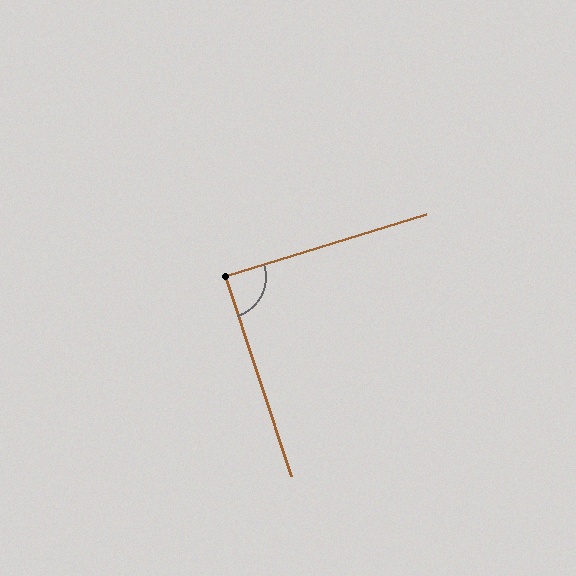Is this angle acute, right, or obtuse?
It is approximately a right angle.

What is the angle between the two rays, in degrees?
Approximately 89 degrees.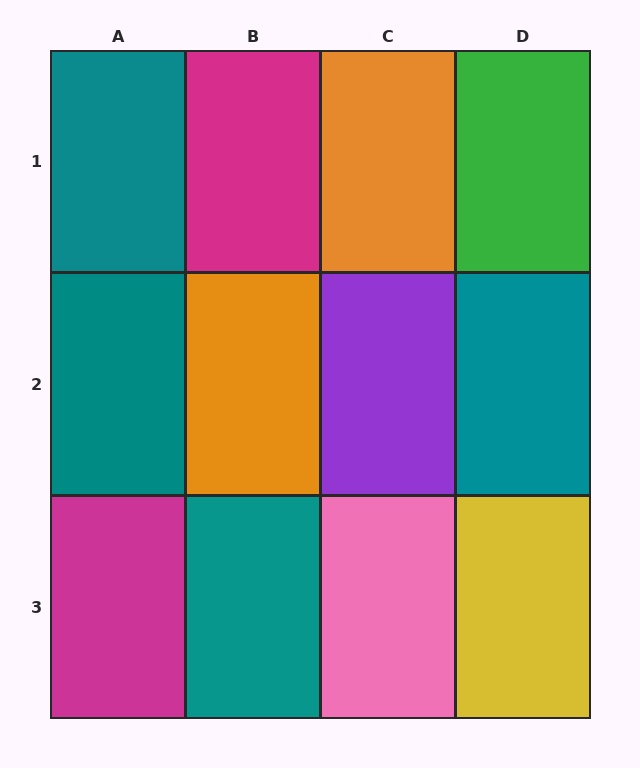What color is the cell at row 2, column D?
Teal.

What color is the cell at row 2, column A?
Teal.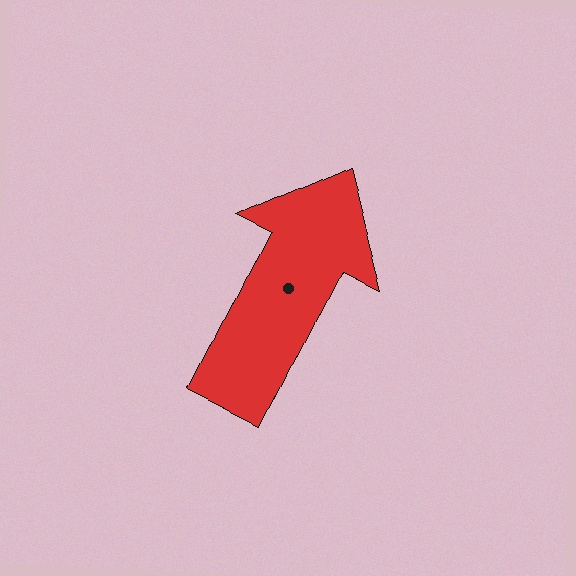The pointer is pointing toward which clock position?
Roughly 1 o'clock.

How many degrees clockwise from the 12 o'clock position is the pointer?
Approximately 26 degrees.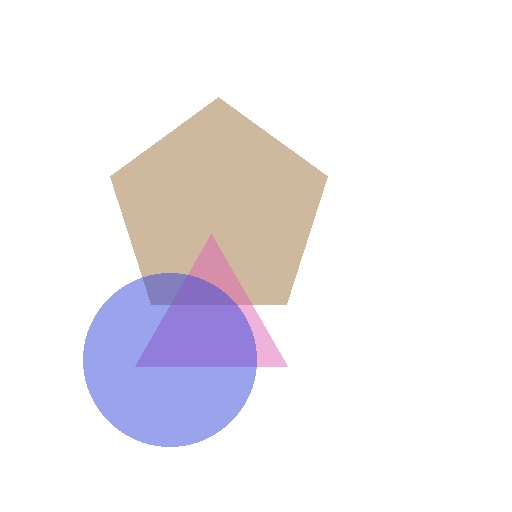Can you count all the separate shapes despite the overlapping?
Yes, there are 3 separate shapes.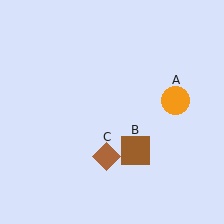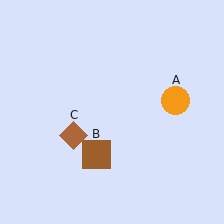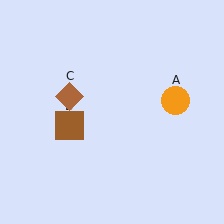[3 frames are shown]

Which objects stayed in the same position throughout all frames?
Orange circle (object A) remained stationary.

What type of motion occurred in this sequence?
The brown square (object B), brown diamond (object C) rotated clockwise around the center of the scene.